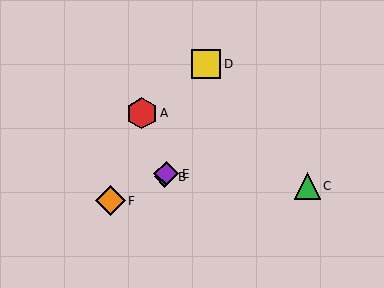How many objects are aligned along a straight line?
3 objects (B, D, E) are aligned along a straight line.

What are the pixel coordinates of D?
Object D is at (206, 64).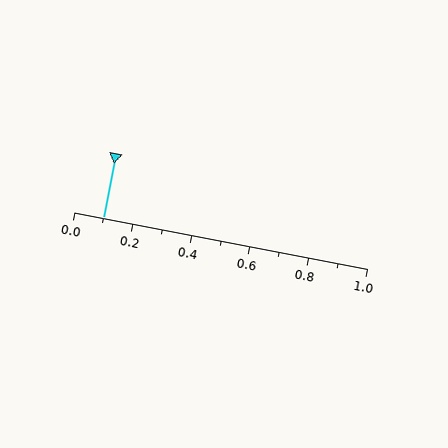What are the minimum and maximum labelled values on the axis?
The axis runs from 0.0 to 1.0.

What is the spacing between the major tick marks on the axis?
The major ticks are spaced 0.2 apart.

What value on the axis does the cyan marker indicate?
The marker indicates approximately 0.1.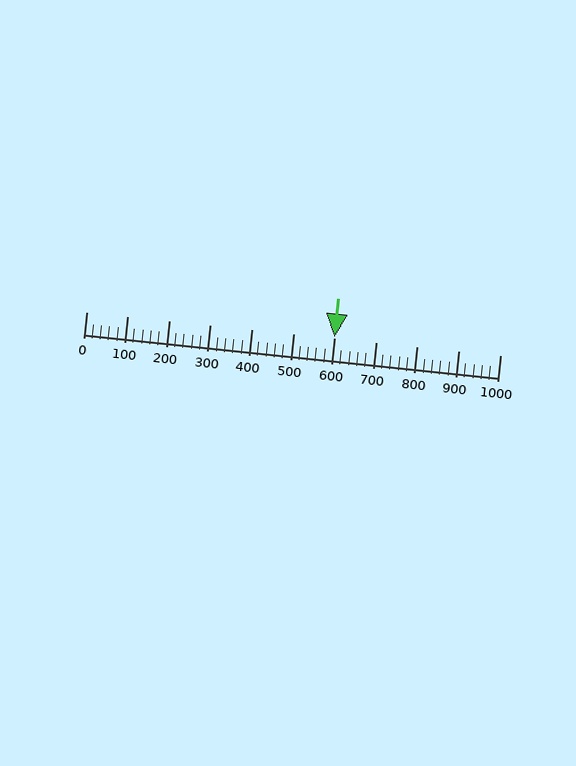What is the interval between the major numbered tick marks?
The major tick marks are spaced 100 units apart.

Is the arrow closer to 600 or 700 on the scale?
The arrow is closer to 600.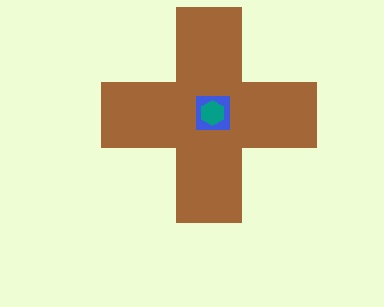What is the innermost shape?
The teal hexagon.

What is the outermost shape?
The brown cross.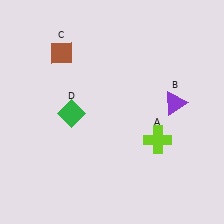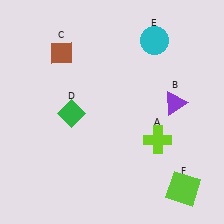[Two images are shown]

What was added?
A cyan circle (E), a lime square (F) were added in Image 2.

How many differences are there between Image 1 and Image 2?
There are 2 differences between the two images.